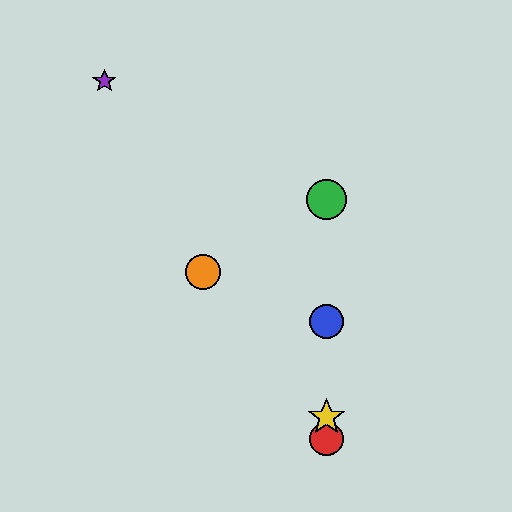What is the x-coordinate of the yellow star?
The yellow star is at x≈326.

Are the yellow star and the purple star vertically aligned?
No, the yellow star is at x≈326 and the purple star is at x≈104.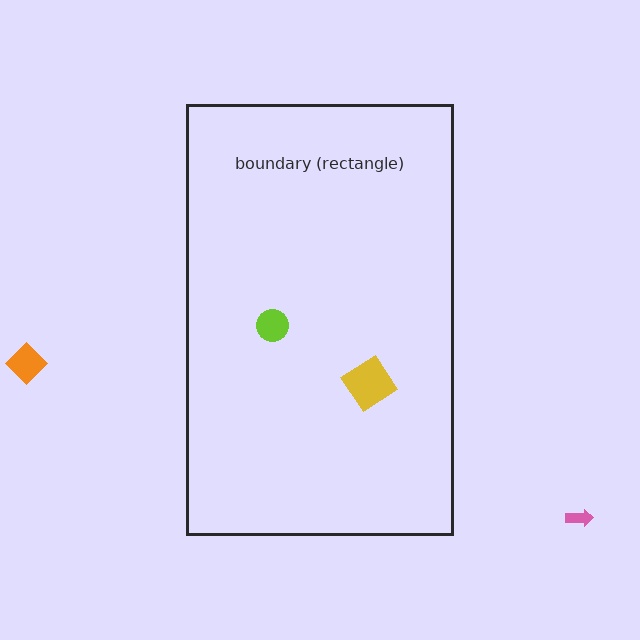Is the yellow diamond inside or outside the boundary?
Inside.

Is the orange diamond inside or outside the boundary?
Outside.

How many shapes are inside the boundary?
2 inside, 2 outside.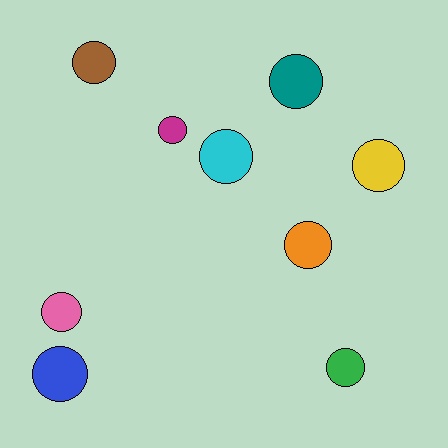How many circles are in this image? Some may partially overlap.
There are 9 circles.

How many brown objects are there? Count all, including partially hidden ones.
There is 1 brown object.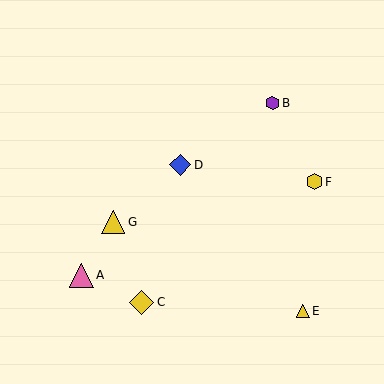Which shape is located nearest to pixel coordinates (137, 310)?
The yellow diamond (labeled C) at (141, 302) is nearest to that location.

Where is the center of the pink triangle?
The center of the pink triangle is at (81, 275).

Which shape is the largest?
The pink triangle (labeled A) is the largest.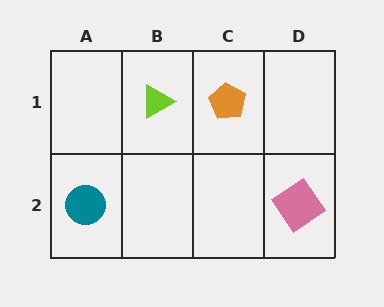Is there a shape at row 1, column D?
No, that cell is empty.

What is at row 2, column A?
A teal circle.